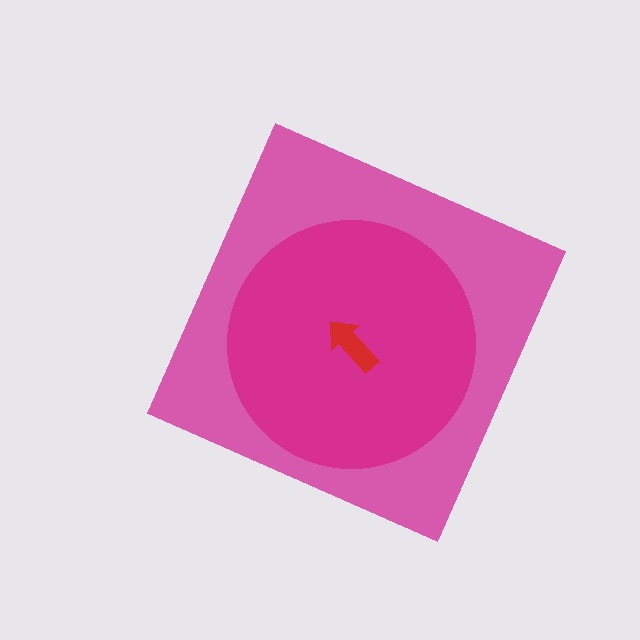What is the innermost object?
The red arrow.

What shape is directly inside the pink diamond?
The magenta circle.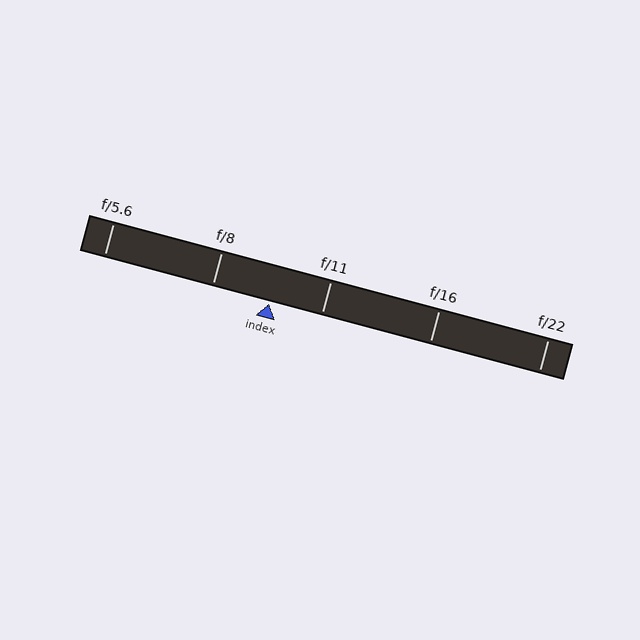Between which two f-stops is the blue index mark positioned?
The index mark is between f/8 and f/11.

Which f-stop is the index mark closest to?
The index mark is closest to f/11.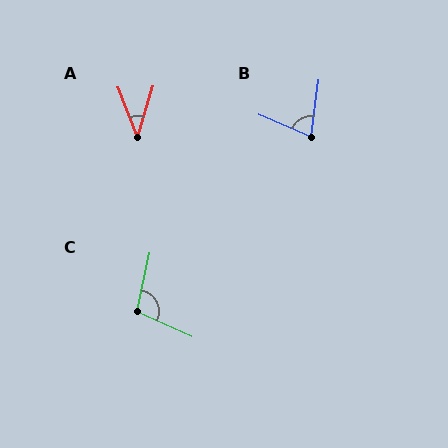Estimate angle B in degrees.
Approximately 74 degrees.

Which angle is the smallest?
A, at approximately 38 degrees.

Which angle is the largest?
C, at approximately 103 degrees.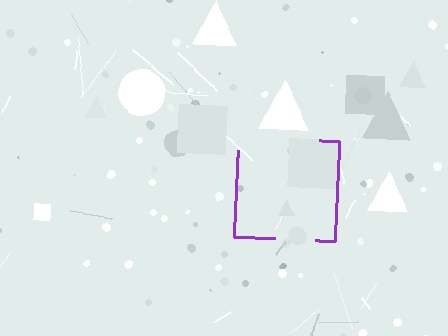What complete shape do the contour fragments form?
The contour fragments form a square.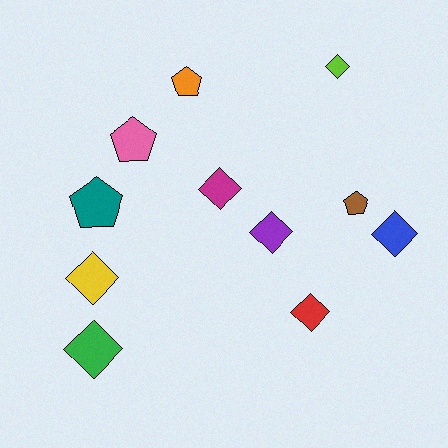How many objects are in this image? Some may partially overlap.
There are 11 objects.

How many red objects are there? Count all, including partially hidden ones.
There is 1 red object.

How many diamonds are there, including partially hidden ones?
There are 7 diamonds.